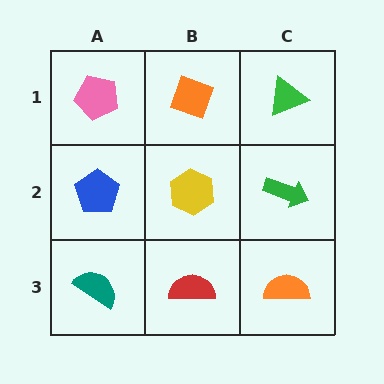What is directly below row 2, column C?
An orange semicircle.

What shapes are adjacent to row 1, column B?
A yellow hexagon (row 2, column B), a pink pentagon (row 1, column A), a green triangle (row 1, column C).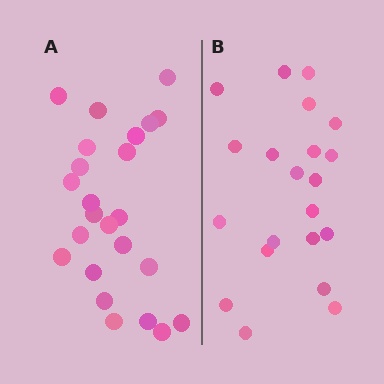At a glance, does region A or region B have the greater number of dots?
Region A (the left region) has more dots.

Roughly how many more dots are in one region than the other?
Region A has just a few more — roughly 2 or 3 more dots than region B.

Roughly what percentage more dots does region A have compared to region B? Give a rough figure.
About 15% more.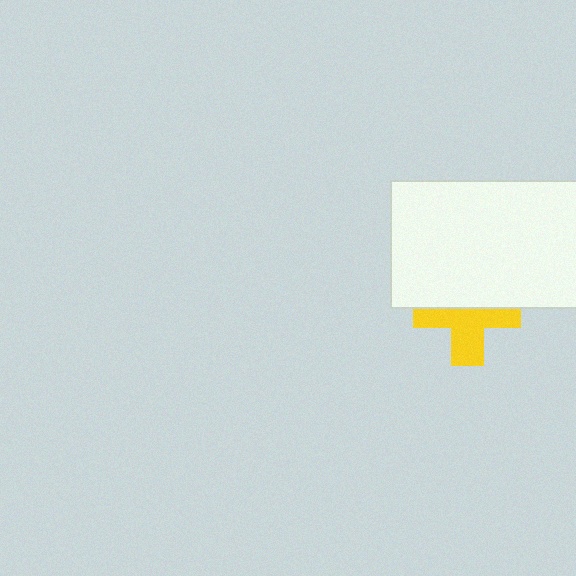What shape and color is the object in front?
The object in front is a white rectangle.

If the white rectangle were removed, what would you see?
You would see the complete yellow cross.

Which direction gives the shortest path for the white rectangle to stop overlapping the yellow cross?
Moving up gives the shortest separation.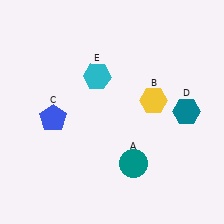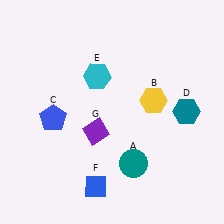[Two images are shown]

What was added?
A blue diamond (F), a purple diamond (G) were added in Image 2.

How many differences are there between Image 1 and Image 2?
There are 2 differences between the two images.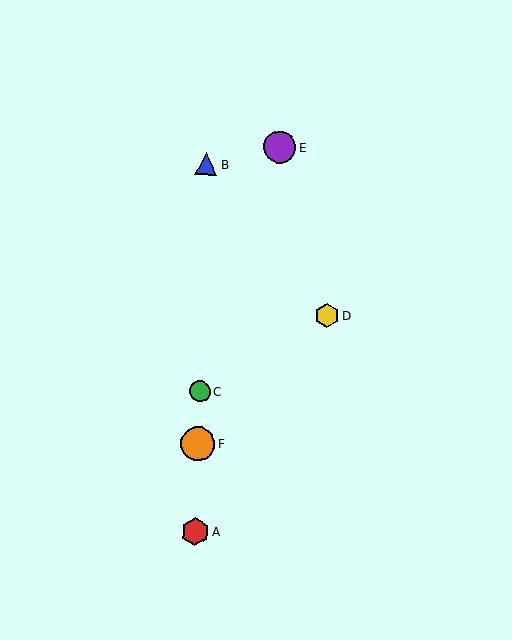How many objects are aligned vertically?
4 objects (A, B, C, F) are aligned vertically.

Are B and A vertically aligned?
Yes, both are at x≈206.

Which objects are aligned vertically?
Objects A, B, C, F are aligned vertically.